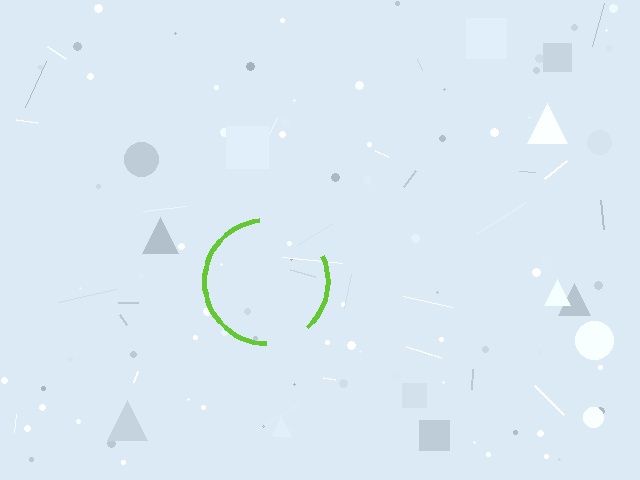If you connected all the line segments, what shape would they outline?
They would outline a circle.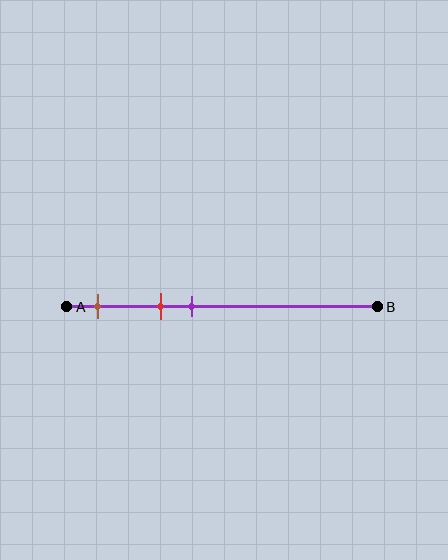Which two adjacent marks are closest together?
The red and purple marks are the closest adjacent pair.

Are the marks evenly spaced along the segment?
Yes, the marks are approximately evenly spaced.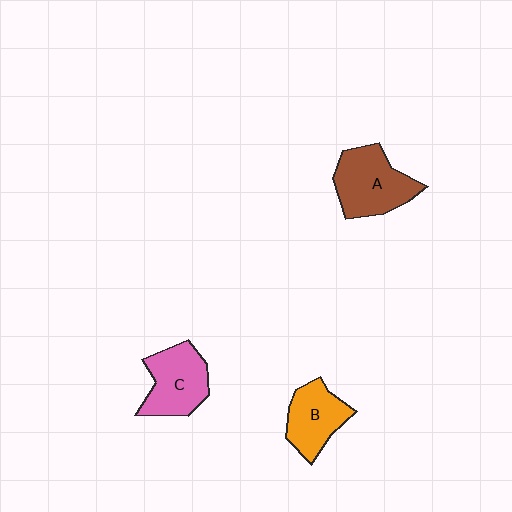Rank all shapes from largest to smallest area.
From largest to smallest: A (brown), C (pink), B (orange).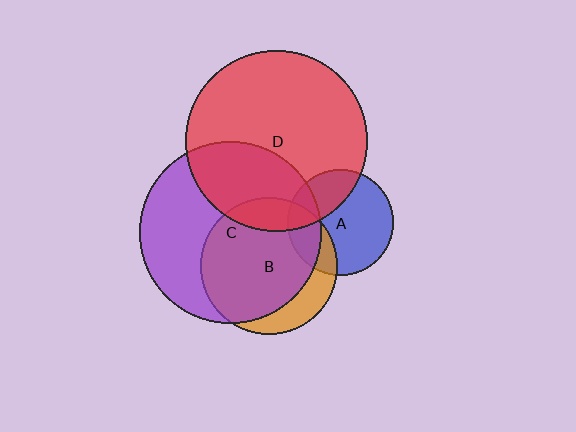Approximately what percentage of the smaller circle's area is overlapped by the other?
Approximately 15%.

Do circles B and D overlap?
Yes.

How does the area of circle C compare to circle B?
Approximately 1.7 times.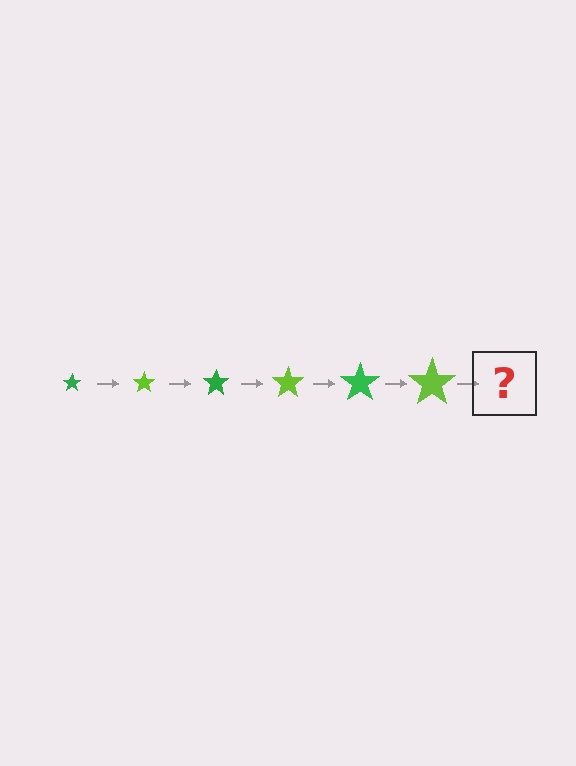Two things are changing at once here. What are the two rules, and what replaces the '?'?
The two rules are that the star grows larger each step and the color cycles through green and lime. The '?' should be a green star, larger than the previous one.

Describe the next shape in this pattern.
It should be a green star, larger than the previous one.